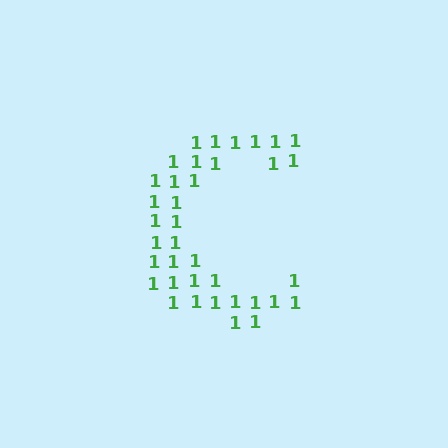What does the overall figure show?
The overall figure shows the letter C.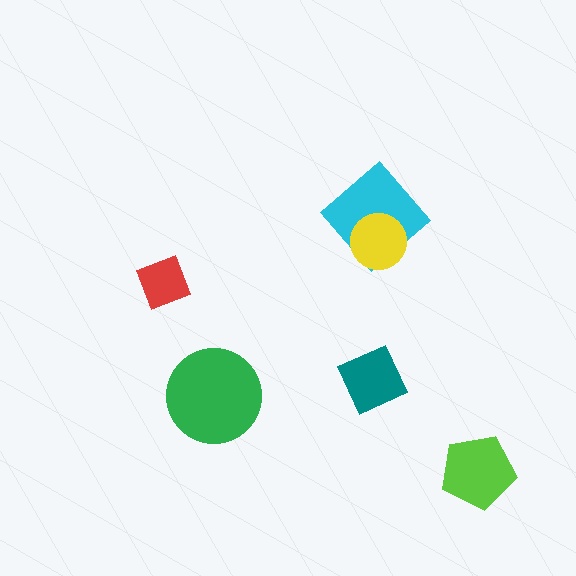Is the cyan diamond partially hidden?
Yes, it is partially covered by another shape.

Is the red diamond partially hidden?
No, no other shape covers it.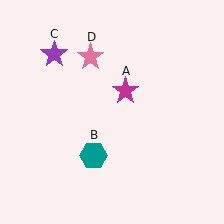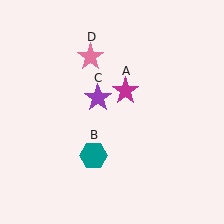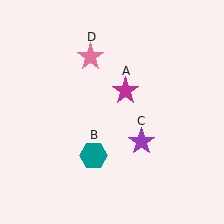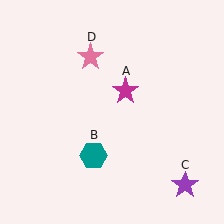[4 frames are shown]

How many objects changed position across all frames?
1 object changed position: purple star (object C).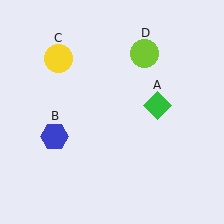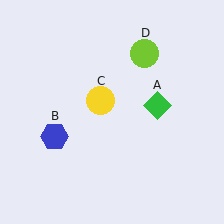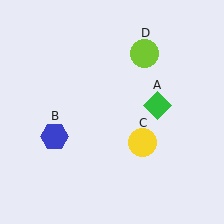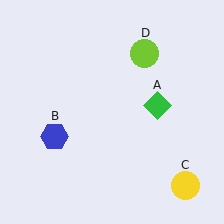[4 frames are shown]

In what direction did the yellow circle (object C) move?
The yellow circle (object C) moved down and to the right.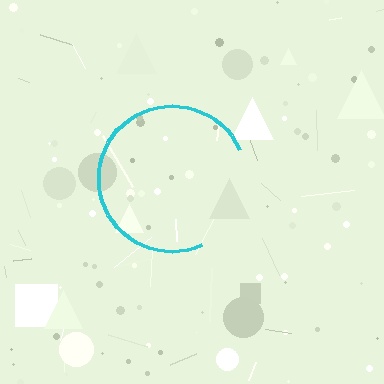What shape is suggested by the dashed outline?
The dashed outline suggests a circle.